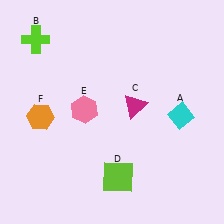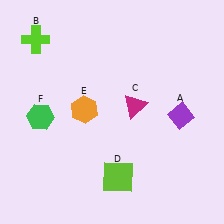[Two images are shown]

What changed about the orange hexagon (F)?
In Image 1, F is orange. In Image 2, it changed to green.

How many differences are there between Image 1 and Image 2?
There are 3 differences between the two images.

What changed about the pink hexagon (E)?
In Image 1, E is pink. In Image 2, it changed to orange.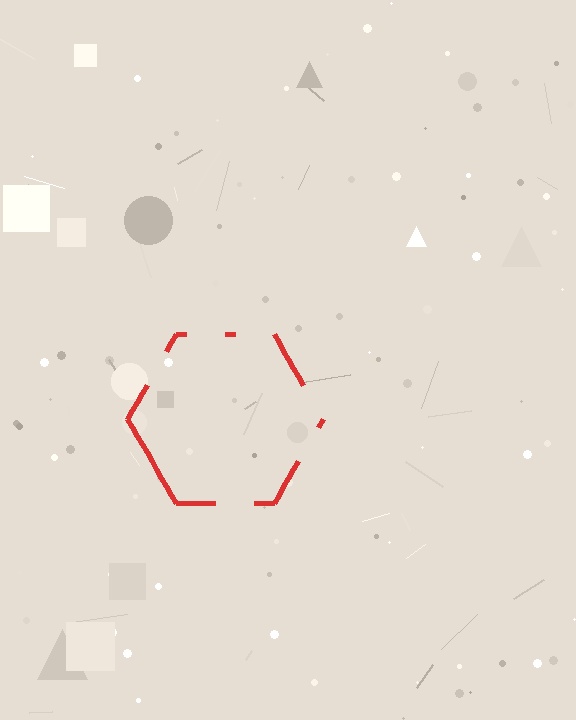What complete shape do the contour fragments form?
The contour fragments form a hexagon.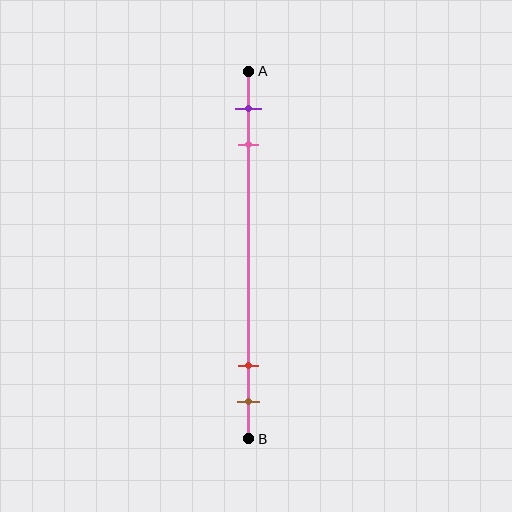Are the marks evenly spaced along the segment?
No, the marks are not evenly spaced.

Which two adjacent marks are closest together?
The red and brown marks are the closest adjacent pair.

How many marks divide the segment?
There are 4 marks dividing the segment.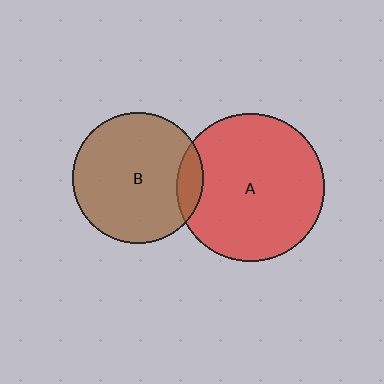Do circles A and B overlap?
Yes.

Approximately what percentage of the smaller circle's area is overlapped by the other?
Approximately 10%.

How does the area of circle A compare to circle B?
Approximately 1.3 times.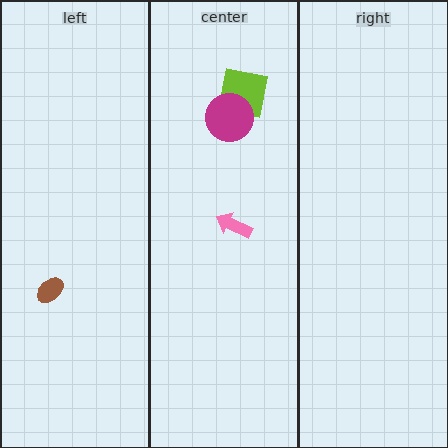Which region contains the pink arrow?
The center region.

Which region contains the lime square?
The center region.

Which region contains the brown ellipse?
The left region.